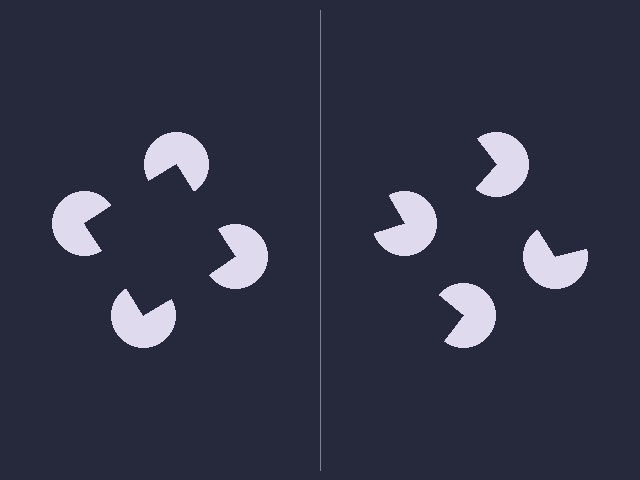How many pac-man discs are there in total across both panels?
8 — 4 on each side.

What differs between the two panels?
The pac-man discs are positioned identically on both sides; only the wedge orientations differ. On the left they align to a square; on the right they are misaligned.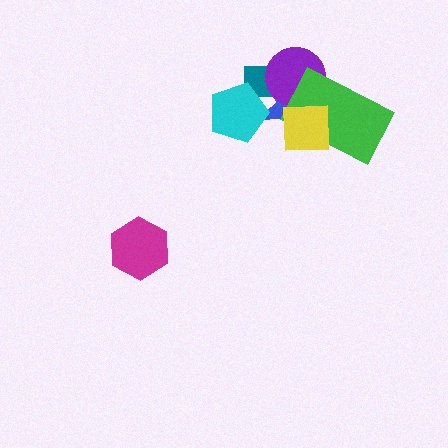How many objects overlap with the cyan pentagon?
2 objects overlap with the cyan pentagon.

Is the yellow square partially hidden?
No, no other shape covers it.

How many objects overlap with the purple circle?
4 objects overlap with the purple circle.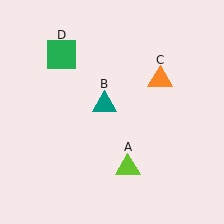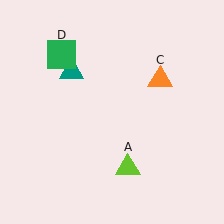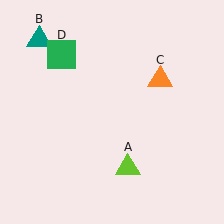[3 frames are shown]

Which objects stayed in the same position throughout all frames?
Lime triangle (object A) and orange triangle (object C) and green square (object D) remained stationary.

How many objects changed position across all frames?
1 object changed position: teal triangle (object B).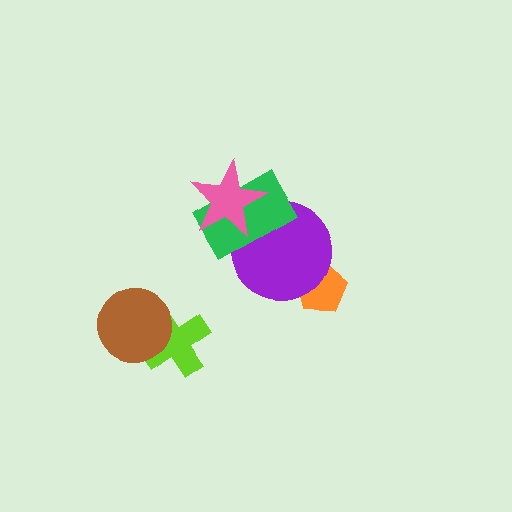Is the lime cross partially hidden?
Yes, it is partially covered by another shape.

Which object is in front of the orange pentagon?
The purple circle is in front of the orange pentagon.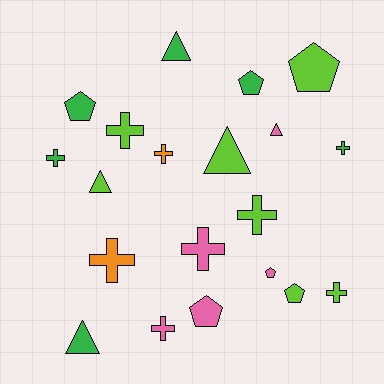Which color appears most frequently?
Lime, with 7 objects.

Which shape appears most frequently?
Cross, with 9 objects.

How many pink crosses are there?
There are 2 pink crosses.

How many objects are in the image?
There are 20 objects.